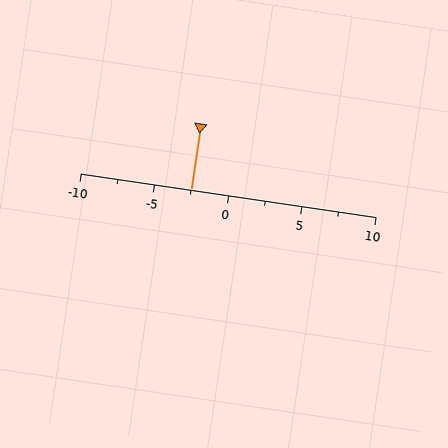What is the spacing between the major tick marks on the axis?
The major ticks are spaced 5 apart.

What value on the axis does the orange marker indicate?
The marker indicates approximately -2.5.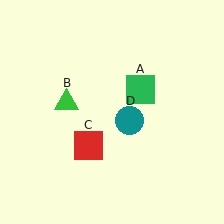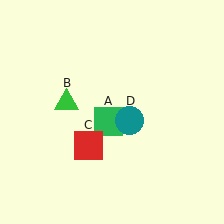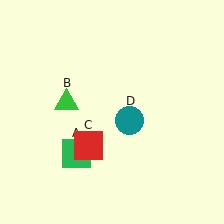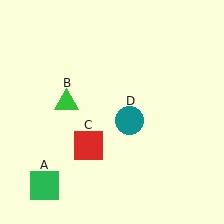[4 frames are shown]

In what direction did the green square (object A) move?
The green square (object A) moved down and to the left.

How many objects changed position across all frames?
1 object changed position: green square (object A).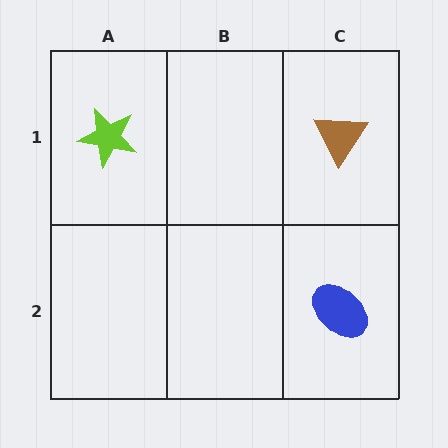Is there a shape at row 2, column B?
No, that cell is empty.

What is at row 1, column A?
A lime star.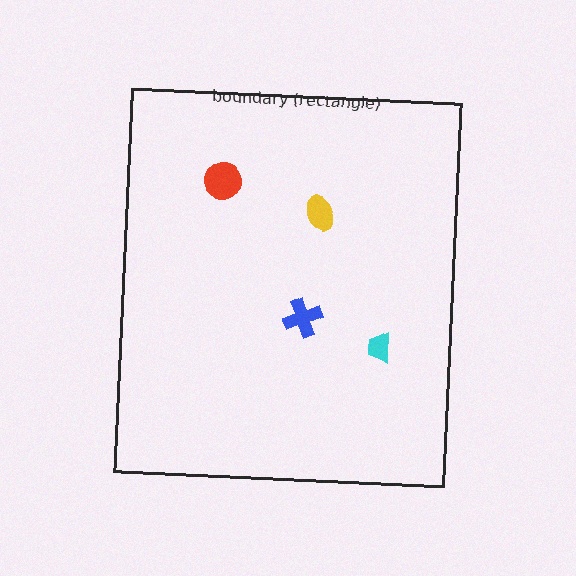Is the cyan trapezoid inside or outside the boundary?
Inside.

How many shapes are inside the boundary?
4 inside, 0 outside.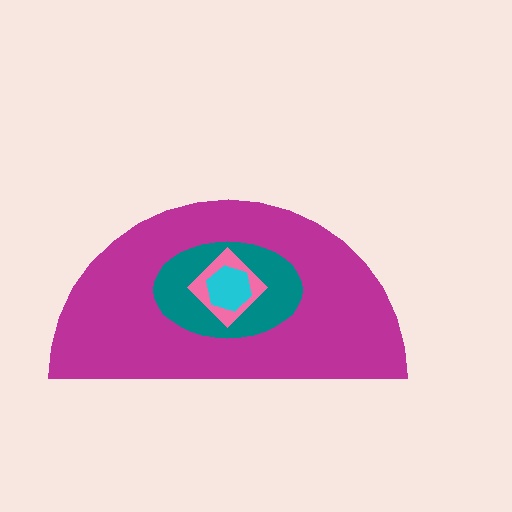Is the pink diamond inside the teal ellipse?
Yes.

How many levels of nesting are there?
4.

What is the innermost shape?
The cyan hexagon.